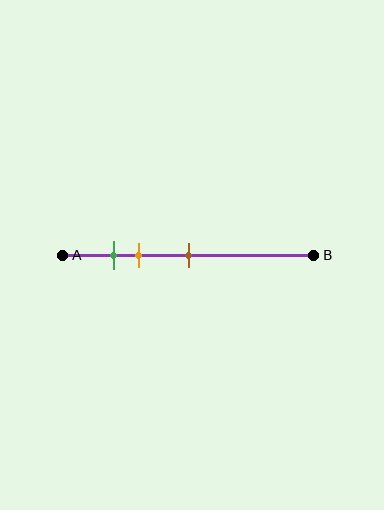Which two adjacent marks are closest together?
The green and orange marks are the closest adjacent pair.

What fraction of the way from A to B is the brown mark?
The brown mark is approximately 50% (0.5) of the way from A to B.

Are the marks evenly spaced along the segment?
No, the marks are not evenly spaced.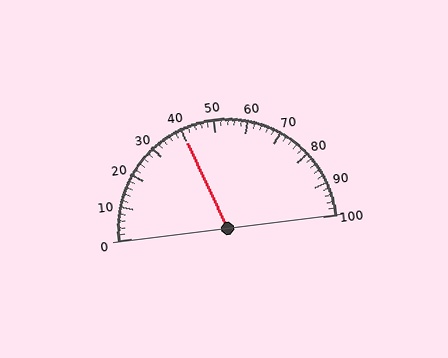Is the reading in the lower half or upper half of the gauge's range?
The reading is in the lower half of the range (0 to 100).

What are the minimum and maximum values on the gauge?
The gauge ranges from 0 to 100.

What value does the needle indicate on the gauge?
The needle indicates approximately 40.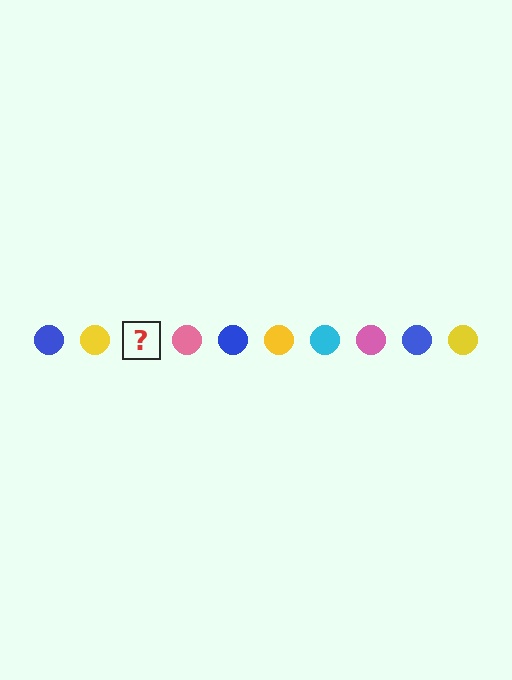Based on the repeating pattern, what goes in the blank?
The blank should be a cyan circle.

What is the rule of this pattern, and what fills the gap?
The rule is that the pattern cycles through blue, yellow, cyan, pink circles. The gap should be filled with a cyan circle.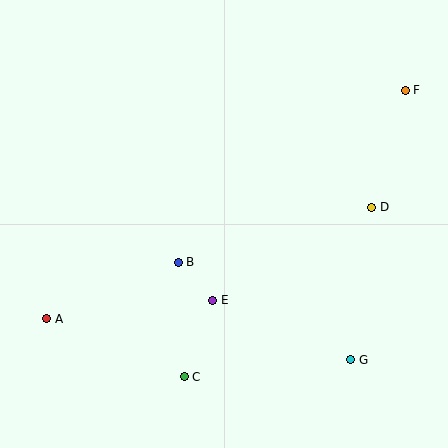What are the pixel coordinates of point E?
Point E is at (213, 300).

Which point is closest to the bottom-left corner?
Point A is closest to the bottom-left corner.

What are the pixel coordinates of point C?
Point C is at (184, 377).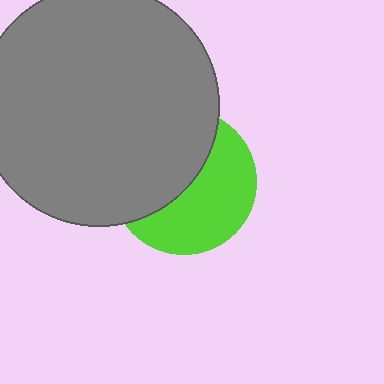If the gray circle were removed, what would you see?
You would see the complete lime circle.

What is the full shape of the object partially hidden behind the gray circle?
The partially hidden object is a lime circle.